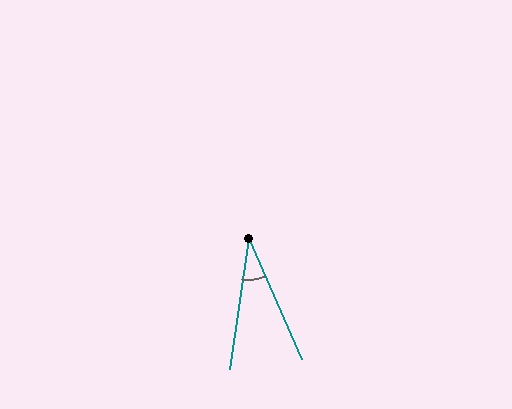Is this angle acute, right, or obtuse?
It is acute.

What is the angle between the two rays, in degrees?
Approximately 32 degrees.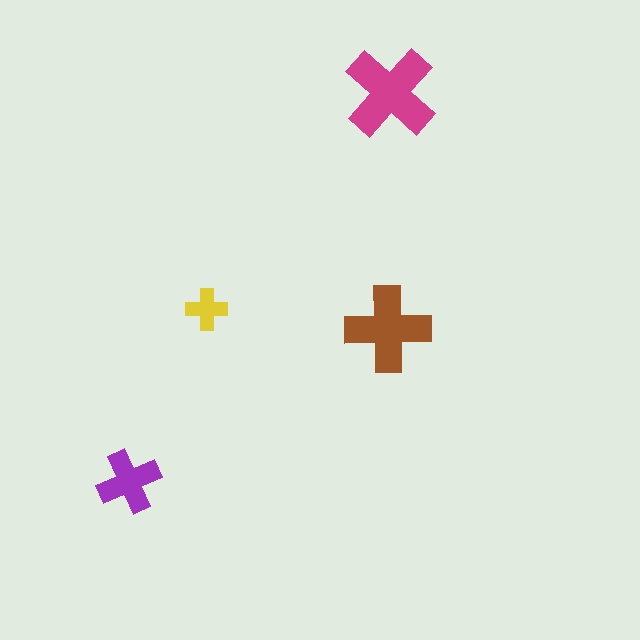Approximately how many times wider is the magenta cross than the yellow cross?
About 2.5 times wider.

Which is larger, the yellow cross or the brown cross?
The brown one.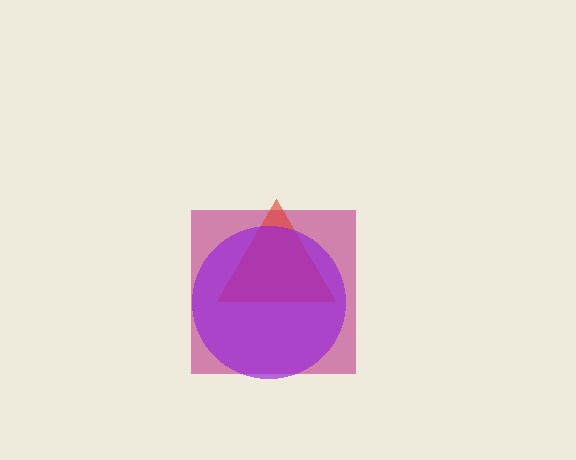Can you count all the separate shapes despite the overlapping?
Yes, there are 3 separate shapes.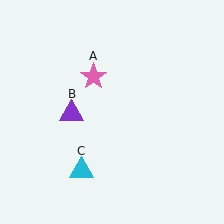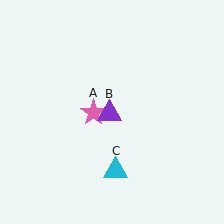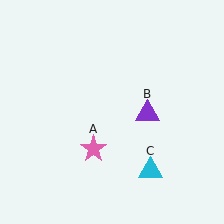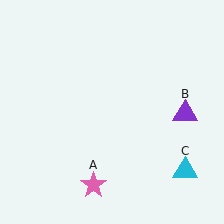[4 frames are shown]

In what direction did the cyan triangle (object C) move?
The cyan triangle (object C) moved right.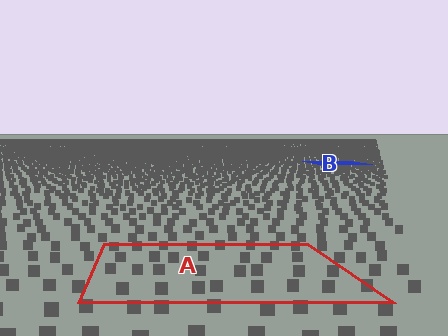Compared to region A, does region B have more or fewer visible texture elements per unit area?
Region B has more texture elements per unit area — they are packed more densely because it is farther away.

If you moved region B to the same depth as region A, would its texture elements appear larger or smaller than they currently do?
They would appear larger. At a closer depth, the same texture elements are projected at a bigger on-screen size.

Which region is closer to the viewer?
Region A is closer. The texture elements there are larger and more spread out.